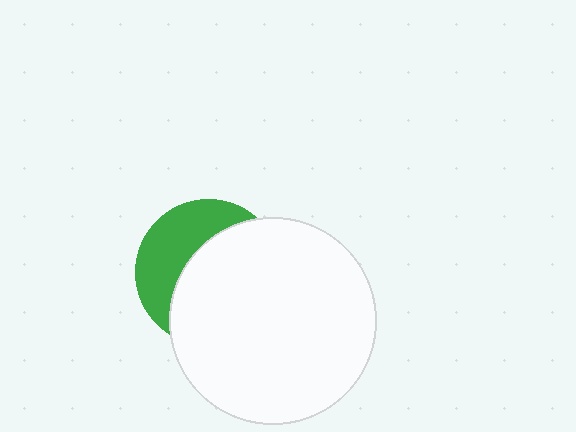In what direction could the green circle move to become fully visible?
The green circle could move left. That would shift it out from behind the white circle entirely.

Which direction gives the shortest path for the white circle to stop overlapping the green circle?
Moving right gives the shortest separation.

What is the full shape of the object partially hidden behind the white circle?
The partially hidden object is a green circle.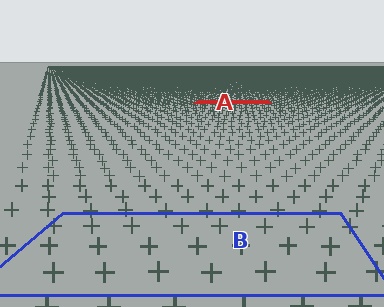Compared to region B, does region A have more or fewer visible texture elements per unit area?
Region A has more texture elements per unit area — they are packed more densely because it is farther away.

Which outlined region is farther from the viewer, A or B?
Region A is farther from the viewer — the texture elements inside it appear smaller and more densely packed.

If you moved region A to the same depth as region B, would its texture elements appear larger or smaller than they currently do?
They would appear larger. At a closer depth, the same texture elements are projected at a bigger on-screen size.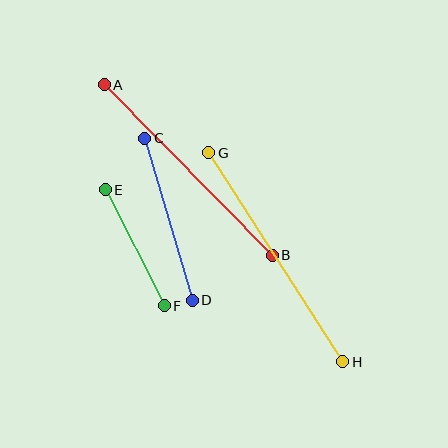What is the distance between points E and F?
The distance is approximately 130 pixels.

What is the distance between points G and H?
The distance is approximately 248 pixels.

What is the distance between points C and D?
The distance is approximately 169 pixels.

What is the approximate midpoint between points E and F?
The midpoint is at approximately (135, 248) pixels.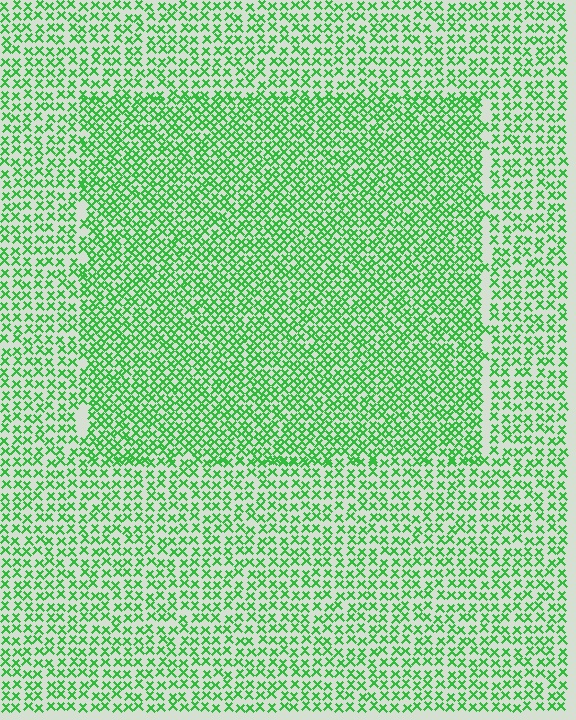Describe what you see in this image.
The image contains small green elements arranged at two different densities. A rectangle-shaped region is visible where the elements are more densely packed than the surrounding area.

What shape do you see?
I see a rectangle.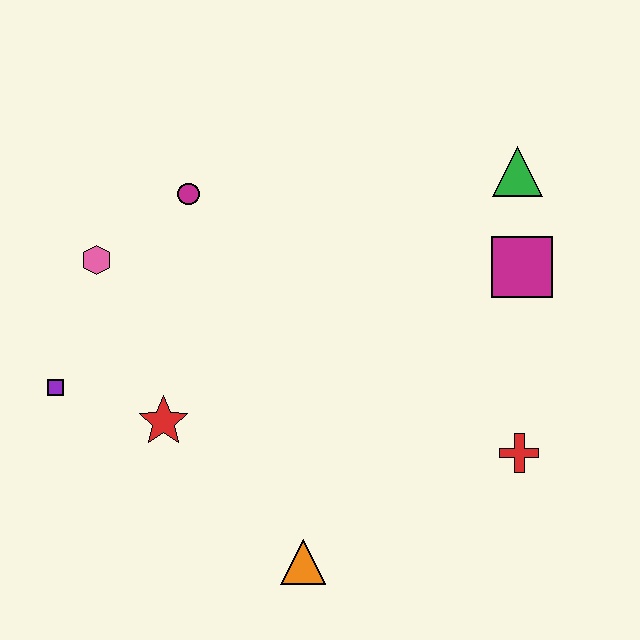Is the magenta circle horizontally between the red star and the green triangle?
Yes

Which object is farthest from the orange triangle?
The green triangle is farthest from the orange triangle.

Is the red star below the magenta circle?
Yes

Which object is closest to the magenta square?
The green triangle is closest to the magenta square.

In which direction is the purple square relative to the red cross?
The purple square is to the left of the red cross.